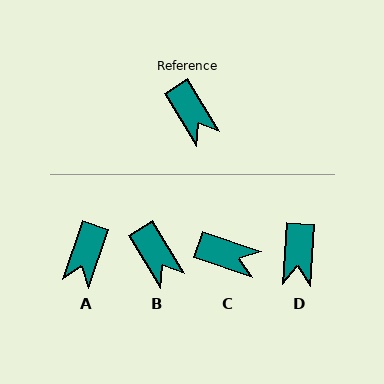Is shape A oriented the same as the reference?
No, it is off by about 50 degrees.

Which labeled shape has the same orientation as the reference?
B.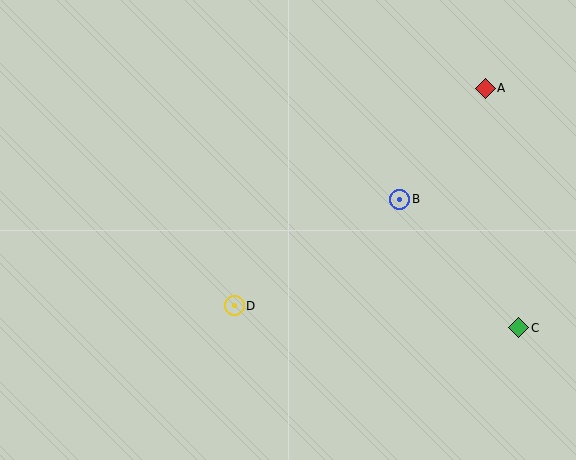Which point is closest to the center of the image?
Point D at (234, 306) is closest to the center.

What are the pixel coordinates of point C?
Point C is at (519, 328).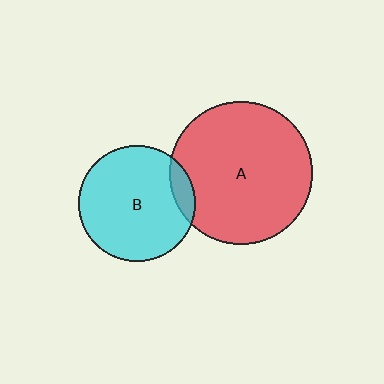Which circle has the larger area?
Circle A (red).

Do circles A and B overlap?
Yes.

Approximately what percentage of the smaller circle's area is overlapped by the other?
Approximately 10%.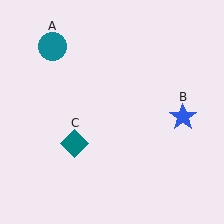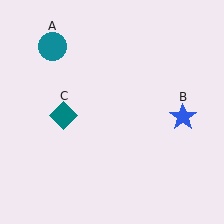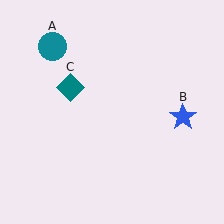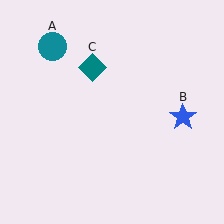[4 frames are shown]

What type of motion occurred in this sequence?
The teal diamond (object C) rotated clockwise around the center of the scene.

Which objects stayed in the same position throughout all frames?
Teal circle (object A) and blue star (object B) remained stationary.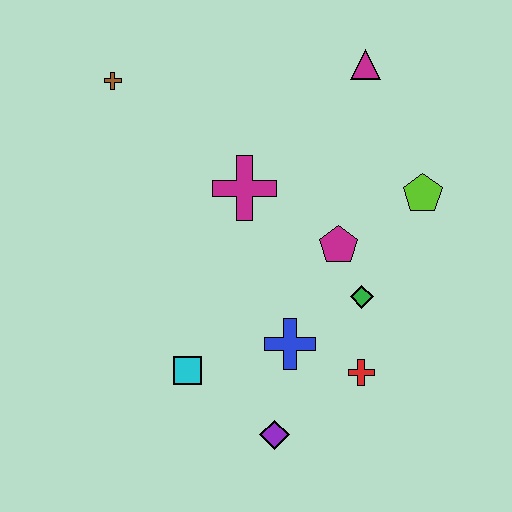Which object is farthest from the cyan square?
The magenta triangle is farthest from the cyan square.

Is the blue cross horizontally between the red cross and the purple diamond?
Yes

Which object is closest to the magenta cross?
The magenta pentagon is closest to the magenta cross.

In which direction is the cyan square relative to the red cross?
The cyan square is to the left of the red cross.